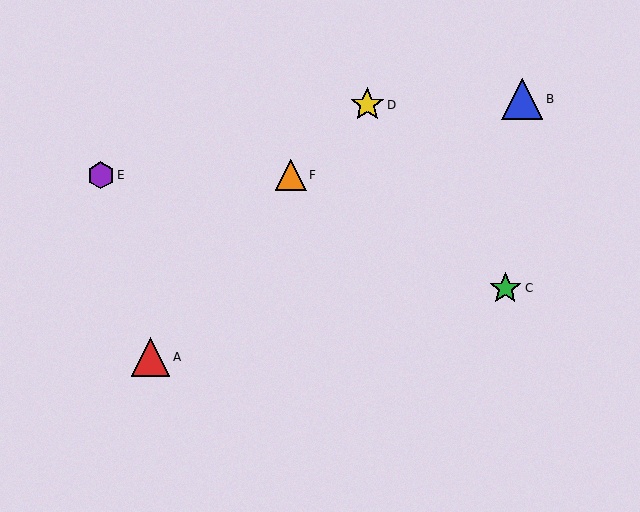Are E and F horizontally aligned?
Yes, both are at y≈175.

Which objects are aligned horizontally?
Objects E, F are aligned horizontally.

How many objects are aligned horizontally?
2 objects (E, F) are aligned horizontally.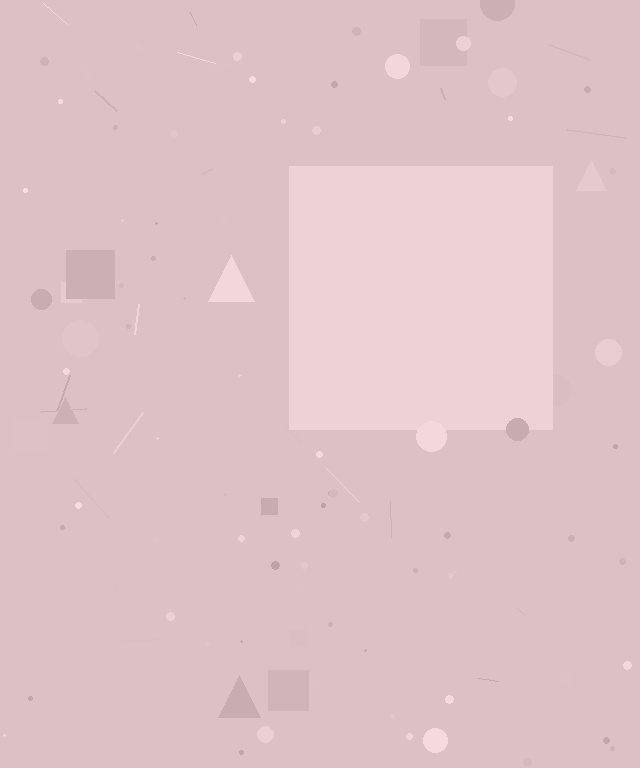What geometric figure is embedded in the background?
A square is embedded in the background.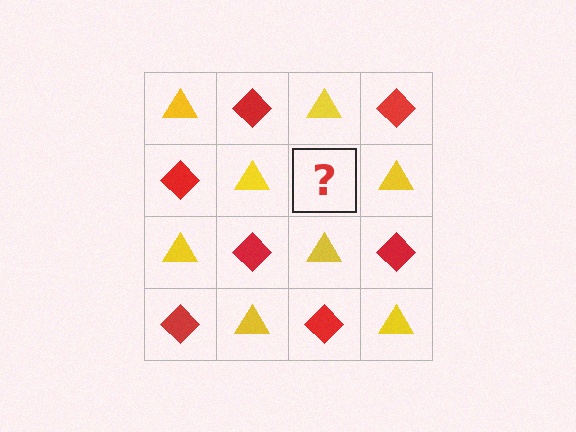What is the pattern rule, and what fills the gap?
The rule is that it alternates yellow triangle and red diamond in a checkerboard pattern. The gap should be filled with a red diamond.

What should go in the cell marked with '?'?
The missing cell should contain a red diamond.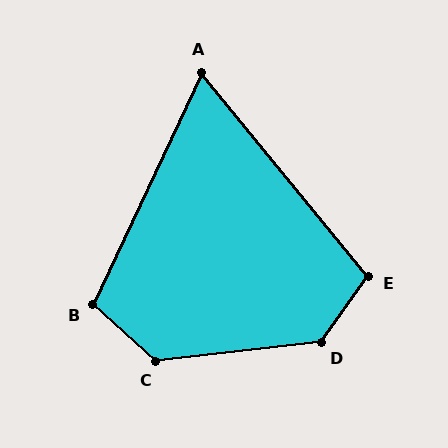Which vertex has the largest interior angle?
D, at approximately 132 degrees.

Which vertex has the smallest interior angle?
A, at approximately 64 degrees.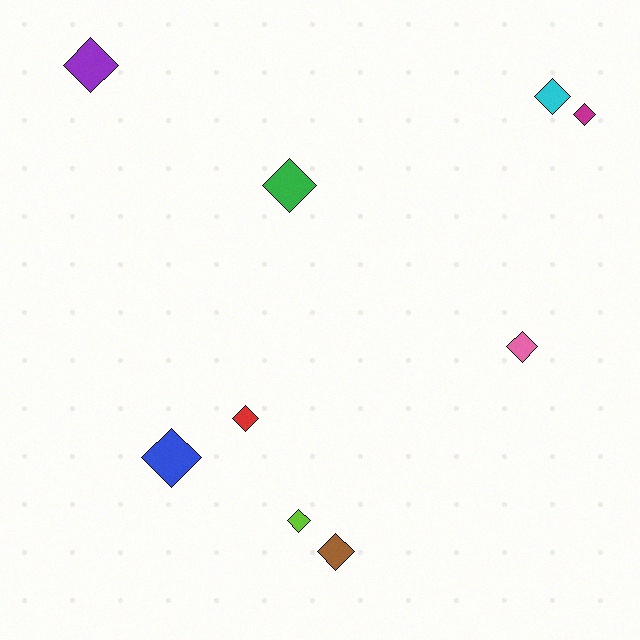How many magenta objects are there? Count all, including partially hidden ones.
There is 1 magenta object.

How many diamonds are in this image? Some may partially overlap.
There are 9 diamonds.